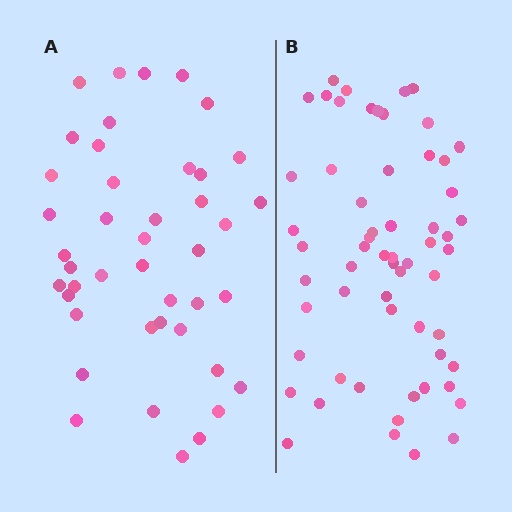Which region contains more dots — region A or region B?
Region B (the right region) has more dots.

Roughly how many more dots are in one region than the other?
Region B has approximately 15 more dots than region A.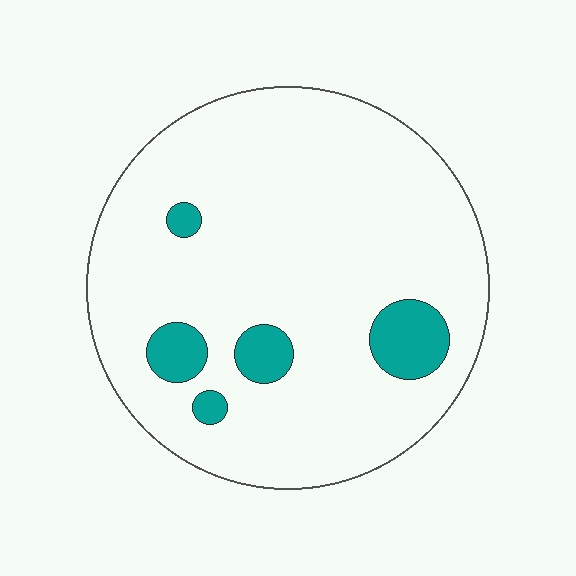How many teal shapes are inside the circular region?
5.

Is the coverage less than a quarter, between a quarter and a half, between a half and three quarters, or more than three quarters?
Less than a quarter.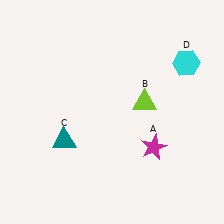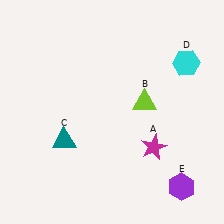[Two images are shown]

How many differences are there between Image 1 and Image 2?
There is 1 difference between the two images.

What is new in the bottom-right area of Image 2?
A purple hexagon (E) was added in the bottom-right area of Image 2.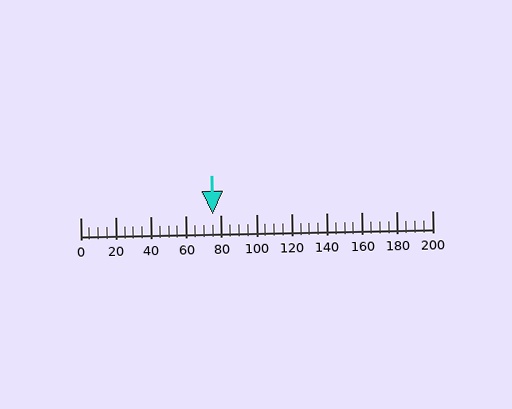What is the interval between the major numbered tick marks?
The major tick marks are spaced 20 units apart.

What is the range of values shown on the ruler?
The ruler shows values from 0 to 200.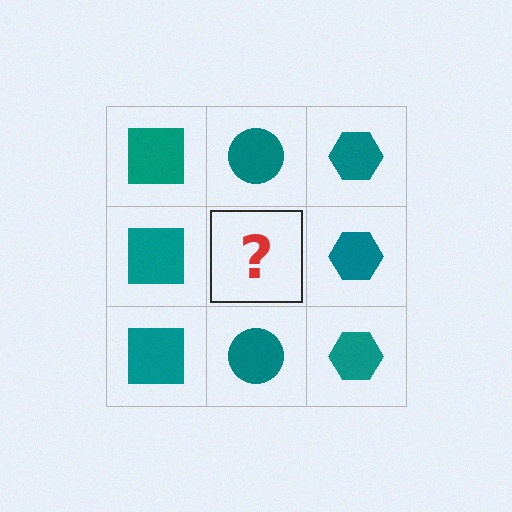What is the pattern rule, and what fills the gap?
The rule is that each column has a consistent shape. The gap should be filled with a teal circle.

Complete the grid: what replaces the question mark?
The question mark should be replaced with a teal circle.